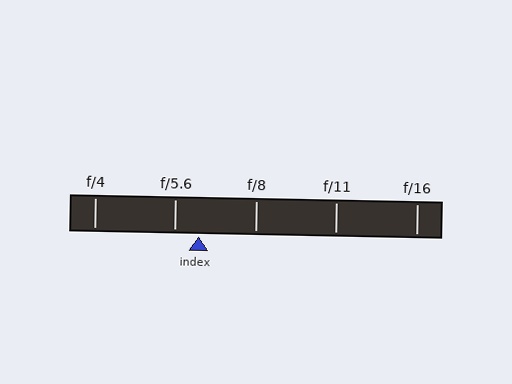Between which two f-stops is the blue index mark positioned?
The index mark is between f/5.6 and f/8.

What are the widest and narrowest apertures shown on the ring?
The widest aperture shown is f/4 and the narrowest is f/16.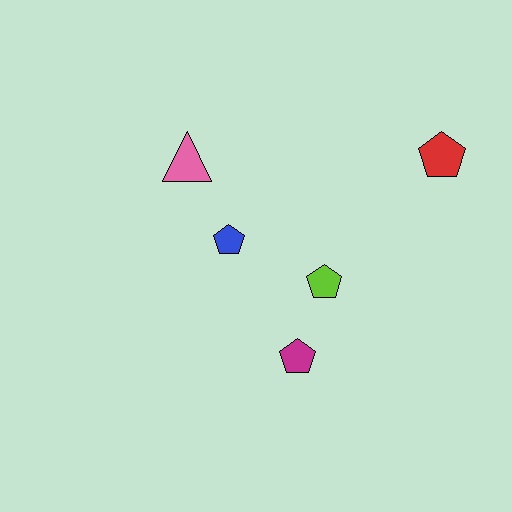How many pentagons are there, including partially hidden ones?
There are 4 pentagons.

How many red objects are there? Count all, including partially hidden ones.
There is 1 red object.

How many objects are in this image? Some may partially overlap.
There are 5 objects.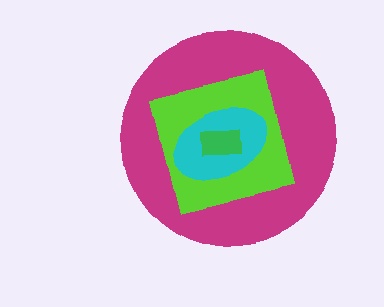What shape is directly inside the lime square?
The cyan ellipse.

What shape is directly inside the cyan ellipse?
The green rectangle.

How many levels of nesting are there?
4.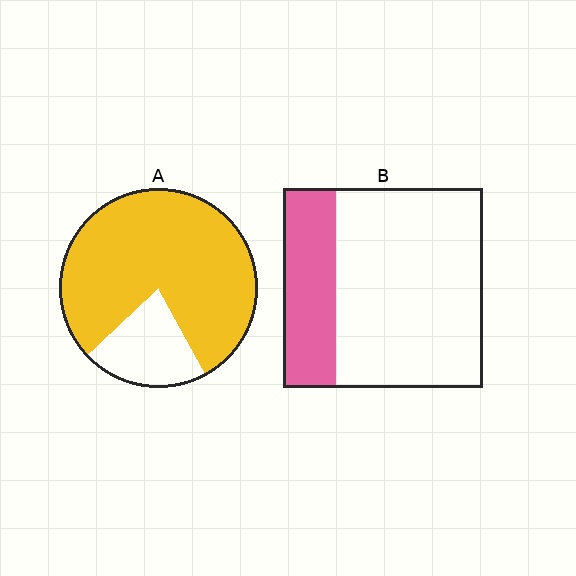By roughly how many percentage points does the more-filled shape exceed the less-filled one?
By roughly 55 percentage points (A over B).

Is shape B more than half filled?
No.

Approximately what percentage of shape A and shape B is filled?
A is approximately 80% and B is approximately 25%.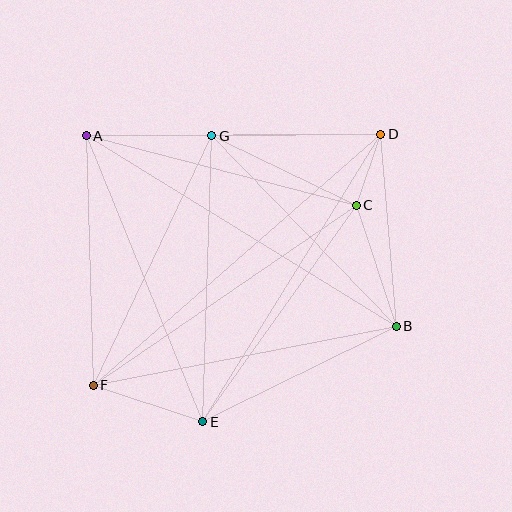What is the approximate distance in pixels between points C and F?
The distance between C and F is approximately 319 pixels.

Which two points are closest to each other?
Points C and D are closest to each other.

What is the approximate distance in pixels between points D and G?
The distance between D and G is approximately 169 pixels.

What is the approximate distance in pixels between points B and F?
The distance between B and F is approximately 308 pixels.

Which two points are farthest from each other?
Points D and F are farthest from each other.